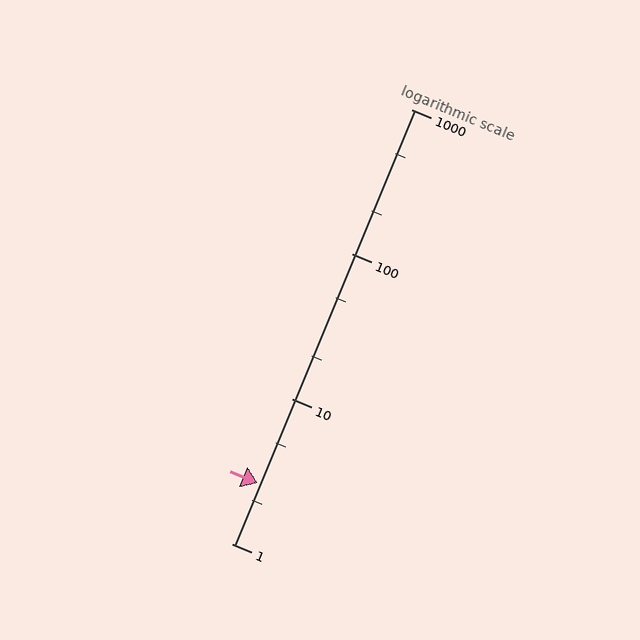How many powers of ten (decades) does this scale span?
The scale spans 3 decades, from 1 to 1000.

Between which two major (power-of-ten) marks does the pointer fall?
The pointer is between 1 and 10.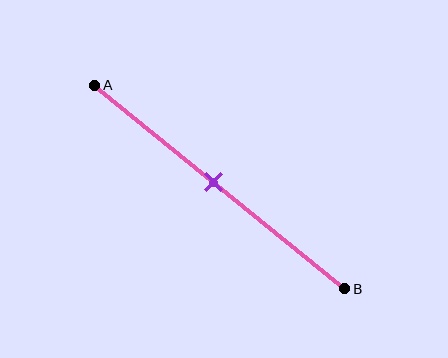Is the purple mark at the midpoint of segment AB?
Yes, the mark is approximately at the midpoint.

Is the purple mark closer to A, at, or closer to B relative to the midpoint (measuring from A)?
The purple mark is approximately at the midpoint of segment AB.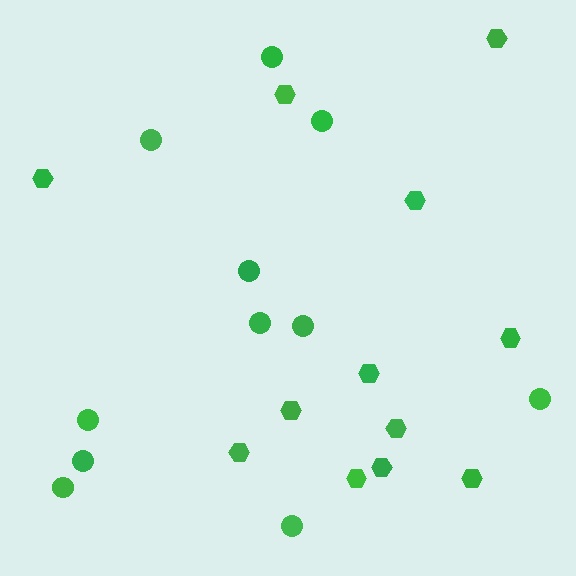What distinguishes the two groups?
There are 2 groups: one group of hexagons (12) and one group of circles (11).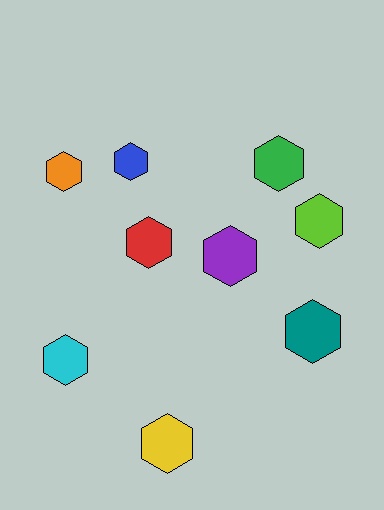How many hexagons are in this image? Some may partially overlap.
There are 9 hexagons.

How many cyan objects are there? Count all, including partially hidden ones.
There is 1 cyan object.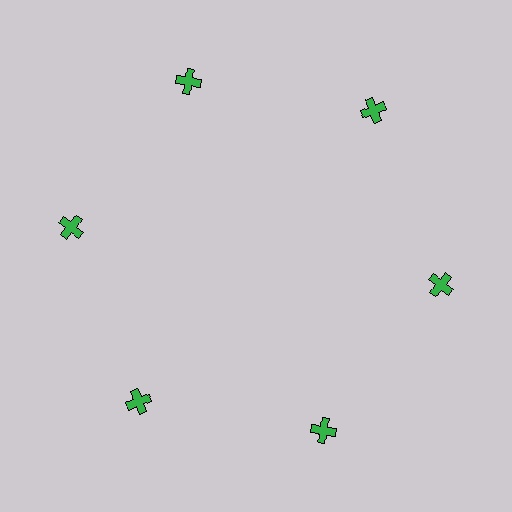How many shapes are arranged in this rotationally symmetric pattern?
There are 6 shapes, arranged in 6 groups of 1.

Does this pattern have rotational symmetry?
Yes, this pattern has 6-fold rotational symmetry. It looks the same after rotating 60 degrees around the center.